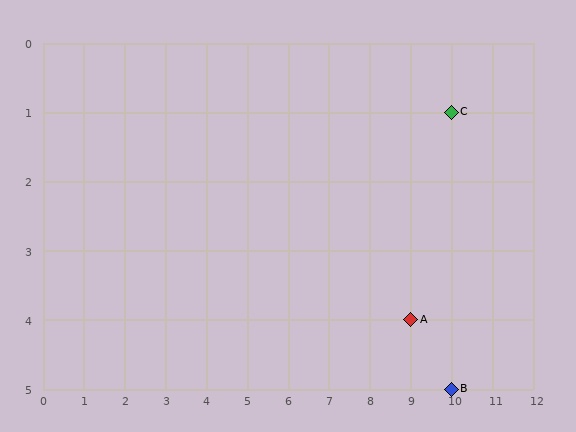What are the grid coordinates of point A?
Point A is at grid coordinates (9, 4).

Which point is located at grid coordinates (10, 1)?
Point C is at (10, 1).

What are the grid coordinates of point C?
Point C is at grid coordinates (10, 1).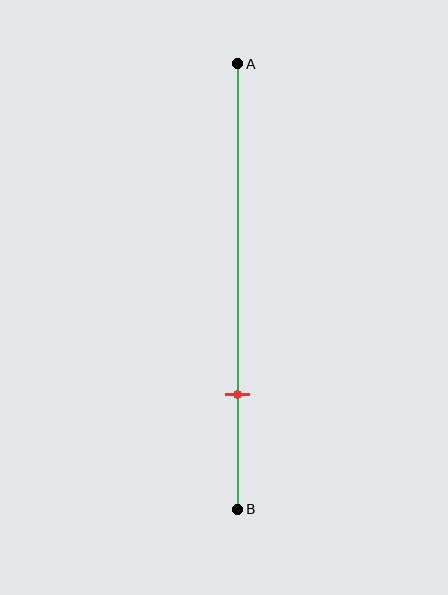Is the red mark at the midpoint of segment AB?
No, the mark is at about 75% from A, not at the 50% midpoint.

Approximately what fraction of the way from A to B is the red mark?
The red mark is approximately 75% of the way from A to B.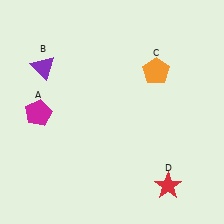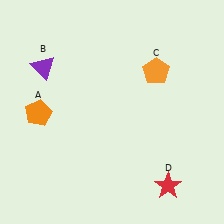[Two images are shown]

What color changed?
The pentagon (A) changed from magenta in Image 1 to orange in Image 2.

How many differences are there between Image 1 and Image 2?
There is 1 difference between the two images.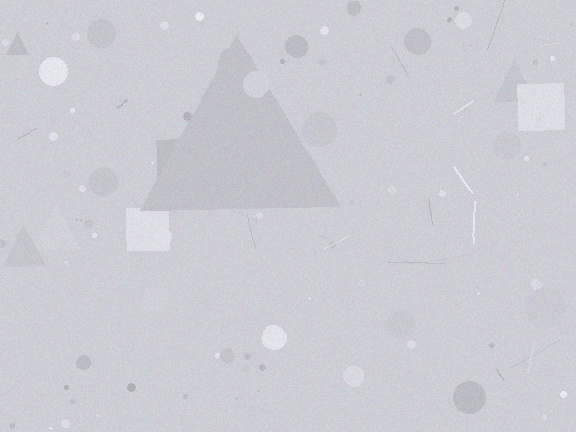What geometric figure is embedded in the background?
A triangle is embedded in the background.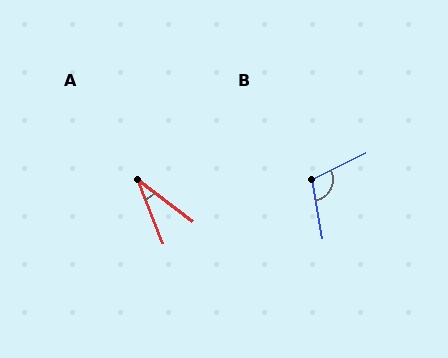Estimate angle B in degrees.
Approximately 105 degrees.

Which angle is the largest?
B, at approximately 105 degrees.